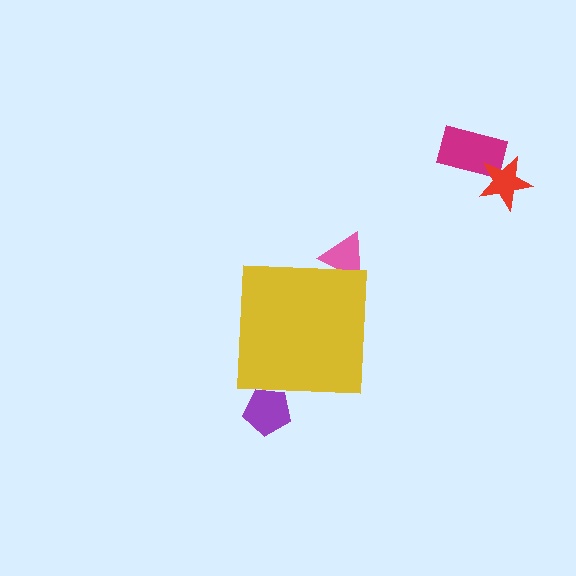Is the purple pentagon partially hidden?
Yes, the purple pentagon is partially hidden behind the yellow square.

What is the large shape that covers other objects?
A yellow square.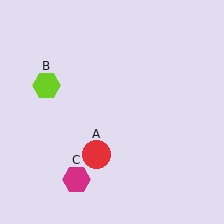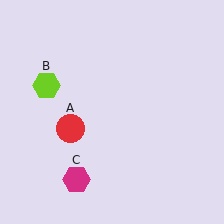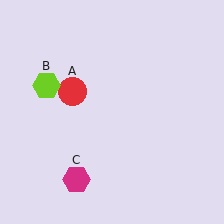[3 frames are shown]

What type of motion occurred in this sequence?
The red circle (object A) rotated clockwise around the center of the scene.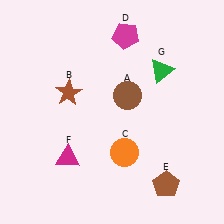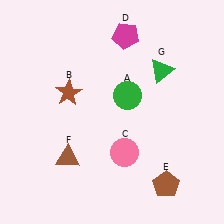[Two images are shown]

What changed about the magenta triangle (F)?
In Image 1, F is magenta. In Image 2, it changed to brown.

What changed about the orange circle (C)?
In Image 1, C is orange. In Image 2, it changed to pink.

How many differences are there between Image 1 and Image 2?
There are 3 differences between the two images.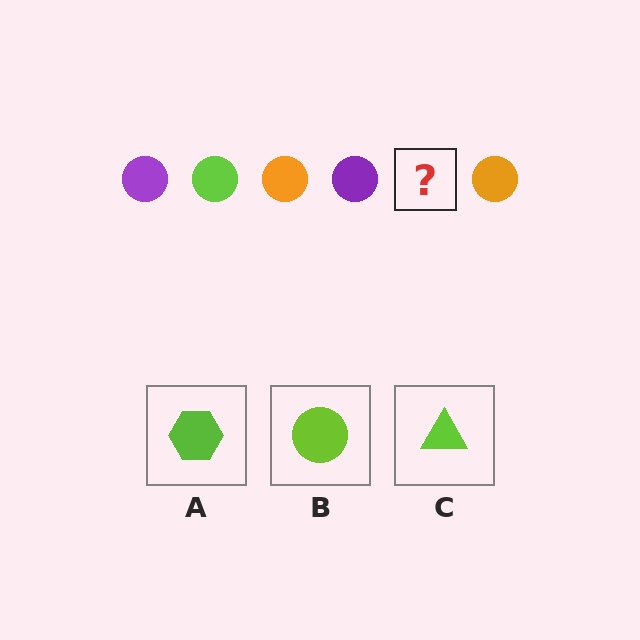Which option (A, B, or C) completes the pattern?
B.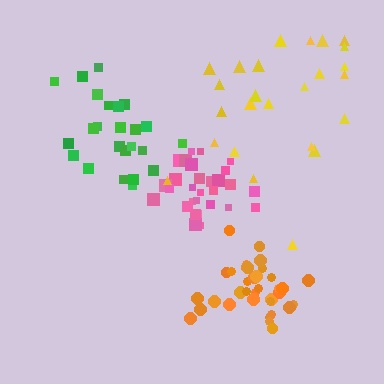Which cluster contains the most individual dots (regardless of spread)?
Orange (34).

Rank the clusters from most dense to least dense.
orange, pink, green, yellow.